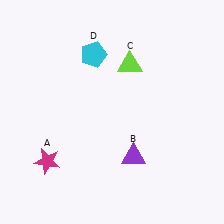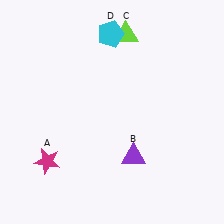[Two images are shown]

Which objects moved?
The objects that moved are: the lime triangle (C), the cyan pentagon (D).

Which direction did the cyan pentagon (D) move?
The cyan pentagon (D) moved up.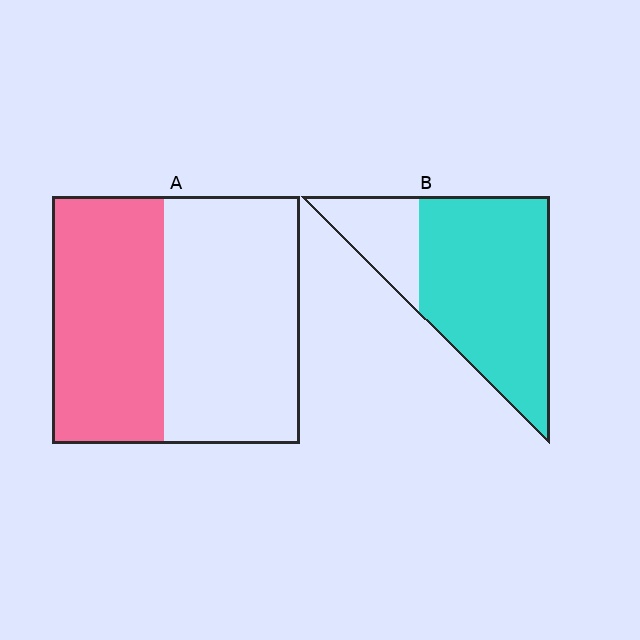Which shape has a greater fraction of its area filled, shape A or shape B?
Shape B.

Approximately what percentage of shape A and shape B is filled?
A is approximately 45% and B is approximately 75%.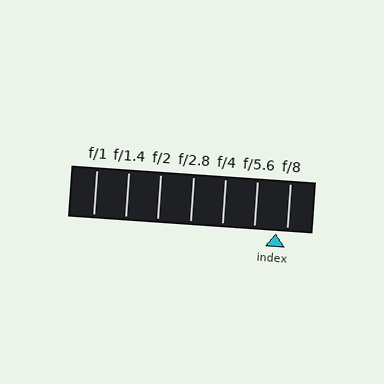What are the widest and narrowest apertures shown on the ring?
The widest aperture shown is f/1 and the narrowest is f/8.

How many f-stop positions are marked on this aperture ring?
There are 7 f-stop positions marked.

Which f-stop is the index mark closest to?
The index mark is closest to f/8.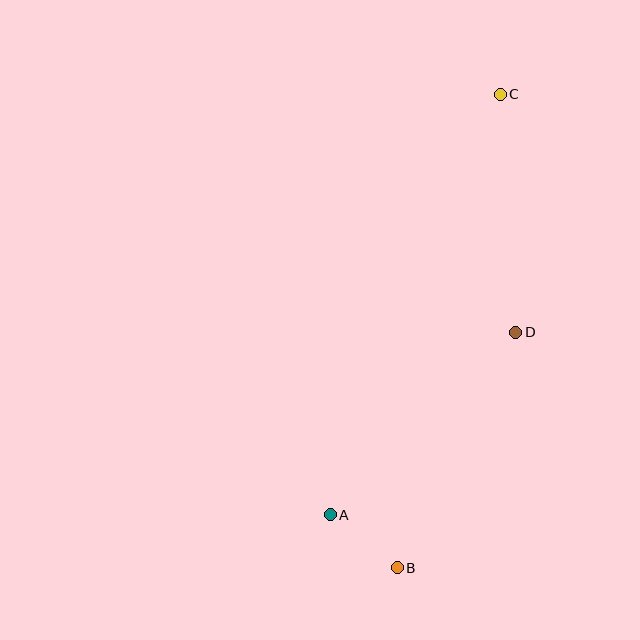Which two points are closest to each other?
Points A and B are closest to each other.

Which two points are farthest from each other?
Points B and C are farthest from each other.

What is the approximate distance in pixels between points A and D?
The distance between A and D is approximately 260 pixels.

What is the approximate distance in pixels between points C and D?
The distance between C and D is approximately 238 pixels.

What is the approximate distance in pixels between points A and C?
The distance between A and C is approximately 454 pixels.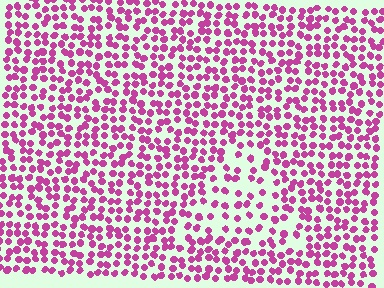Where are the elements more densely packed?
The elements are more densely packed outside the triangle boundary.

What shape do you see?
I see a triangle.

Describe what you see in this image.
The image contains small magenta elements arranged at two different densities. A triangle-shaped region is visible where the elements are less densely packed than the surrounding area.